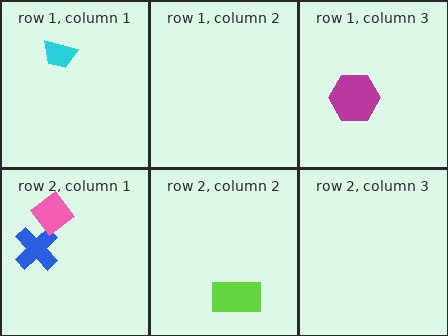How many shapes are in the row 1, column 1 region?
1.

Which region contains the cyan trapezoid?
The row 1, column 1 region.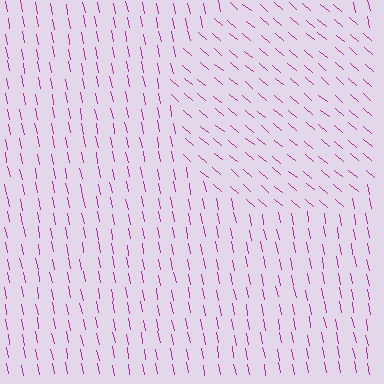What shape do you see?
I see a circle.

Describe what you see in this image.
The image is filled with small magenta line segments. A circle region in the image has lines oriented differently from the surrounding lines, creating a visible texture boundary.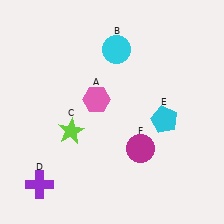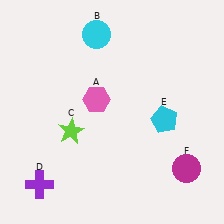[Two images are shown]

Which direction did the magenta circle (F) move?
The magenta circle (F) moved right.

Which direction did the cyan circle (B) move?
The cyan circle (B) moved left.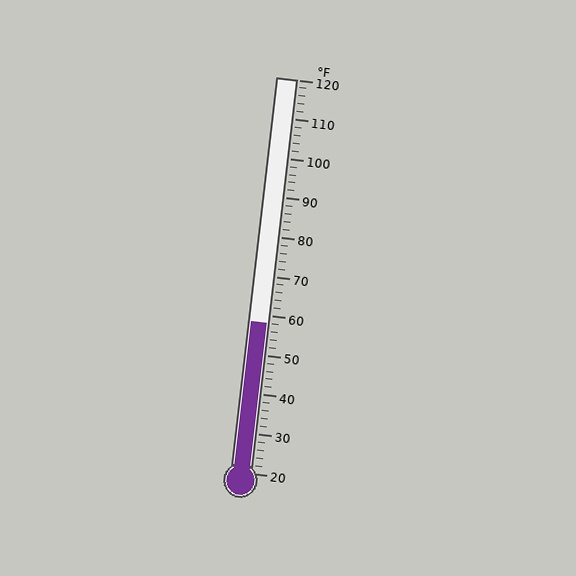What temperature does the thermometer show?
The thermometer shows approximately 58°F.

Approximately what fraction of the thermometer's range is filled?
The thermometer is filled to approximately 40% of its range.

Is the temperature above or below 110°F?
The temperature is below 110°F.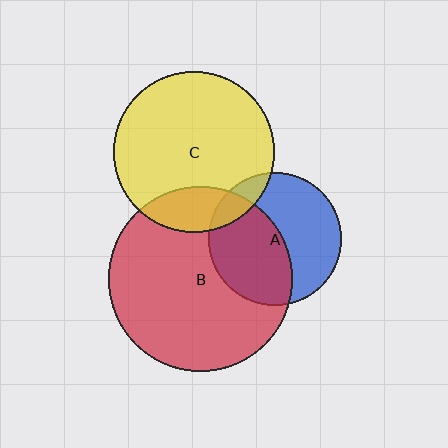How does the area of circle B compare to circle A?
Approximately 1.9 times.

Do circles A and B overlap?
Yes.